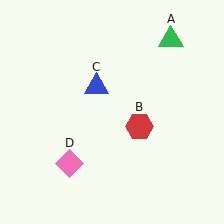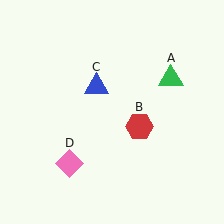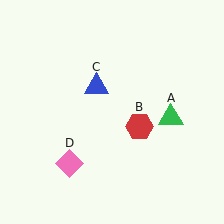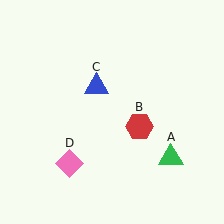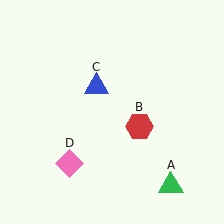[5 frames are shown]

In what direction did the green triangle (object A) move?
The green triangle (object A) moved down.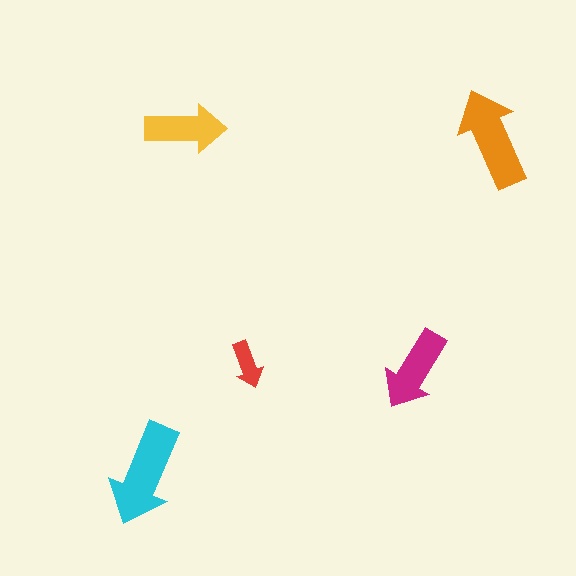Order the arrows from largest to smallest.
the cyan one, the orange one, the magenta one, the yellow one, the red one.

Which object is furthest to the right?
The orange arrow is rightmost.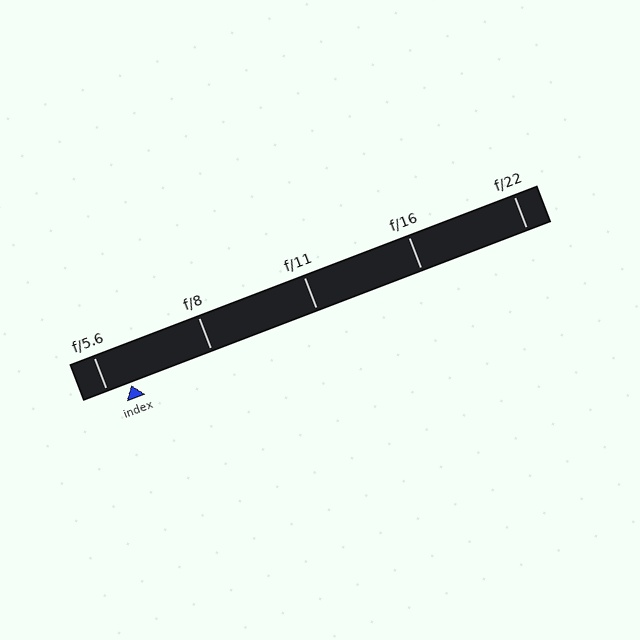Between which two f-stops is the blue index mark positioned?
The index mark is between f/5.6 and f/8.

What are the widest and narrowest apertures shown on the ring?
The widest aperture shown is f/5.6 and the narrowest is f/22.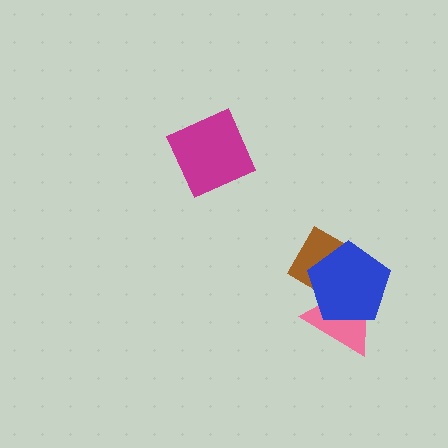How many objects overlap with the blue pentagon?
2 objects overlap with the blue pentagon.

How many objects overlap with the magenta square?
0 objects overlap with the magenta square.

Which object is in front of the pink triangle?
The blue pentagon is in front of the pink triangle.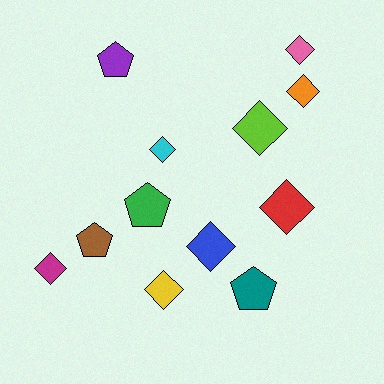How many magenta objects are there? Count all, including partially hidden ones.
There is 1 magenta object.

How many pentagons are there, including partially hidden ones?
There are 4 pentagons.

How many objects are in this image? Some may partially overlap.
There are 12 objects.